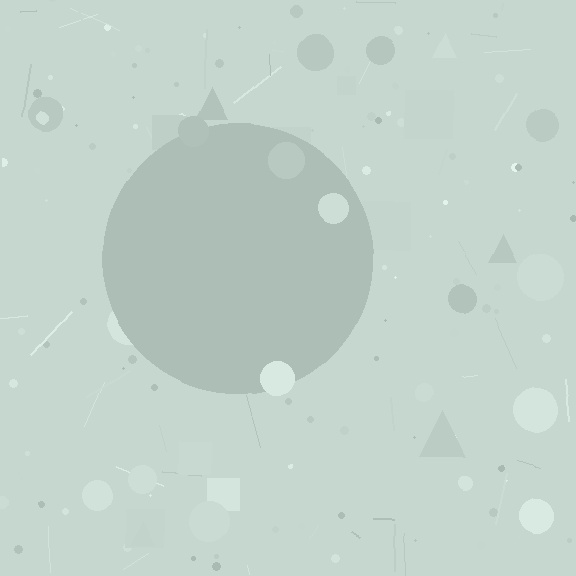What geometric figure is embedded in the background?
A circle is embedded in the background.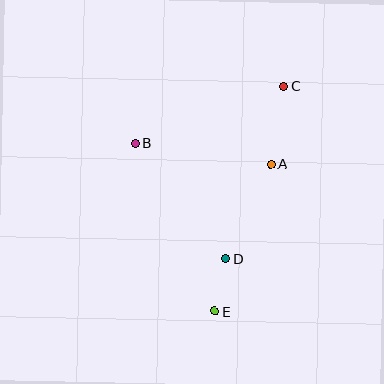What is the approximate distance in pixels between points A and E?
The distance between A and E is approximately 158 pixels.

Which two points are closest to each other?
Points D and E are closest to each other.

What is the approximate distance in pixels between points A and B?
The distance between A and B is approximately 137 pixels.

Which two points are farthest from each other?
Points C and E are farthest from each other.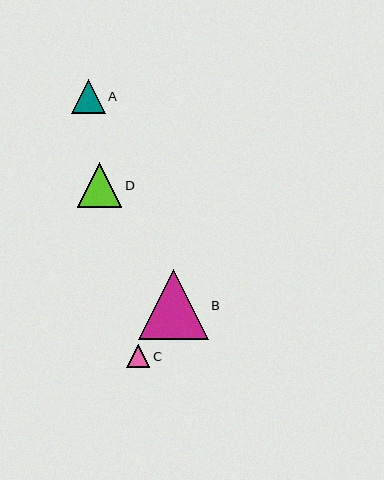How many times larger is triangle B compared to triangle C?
Triangle B is approximately 3.0 times the size of triangle C.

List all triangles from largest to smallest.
From largest to smallest: B, D, A, C.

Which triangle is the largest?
Triangle B is the largest with a size of approximately 70 pixels.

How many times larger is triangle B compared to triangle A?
Triangle B is approximately 2.1 times the size of triangle A.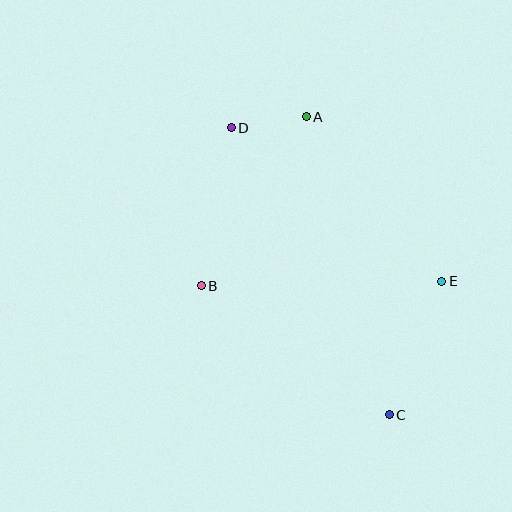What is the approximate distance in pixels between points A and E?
The distance between A and E is approximately 213 pixels.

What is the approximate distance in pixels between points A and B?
The distance between A and B is approximately 199 pixels.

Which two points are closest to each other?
Points A and D are closest to each other.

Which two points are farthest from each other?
Points C and D are farthest from each other.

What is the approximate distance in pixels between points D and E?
The distance between D and E is approximately 261 pixels.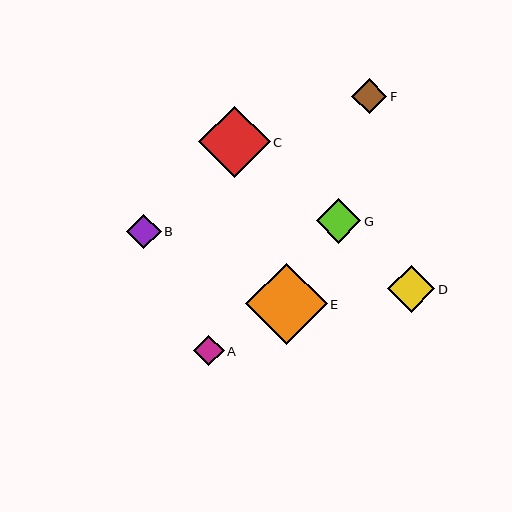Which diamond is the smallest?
Diamond A is the smallest with a size of approximately 31 pixels.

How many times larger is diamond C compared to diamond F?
Diamond C is approximately 2.1 times the size of diamond F.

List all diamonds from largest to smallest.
From largest to smallest: E, C, D, G, F, B, A.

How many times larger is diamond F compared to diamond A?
Diamond F is approximately 1.1 times the size of diamond A.